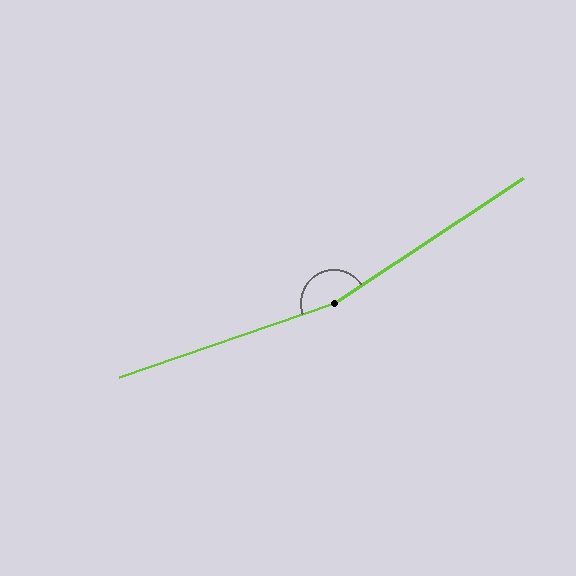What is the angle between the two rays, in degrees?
Approximately 165 degrees.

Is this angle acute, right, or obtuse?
It is obtuse.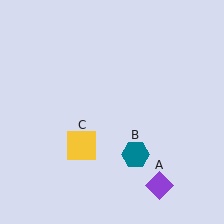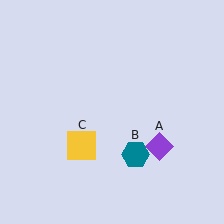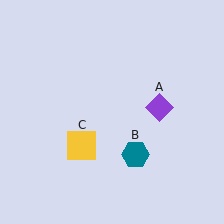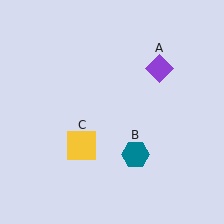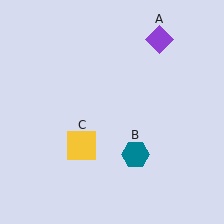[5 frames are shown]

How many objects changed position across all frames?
1 object changed position: purple diamond (object A).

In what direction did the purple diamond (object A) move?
The purple diamond (object A) moved up.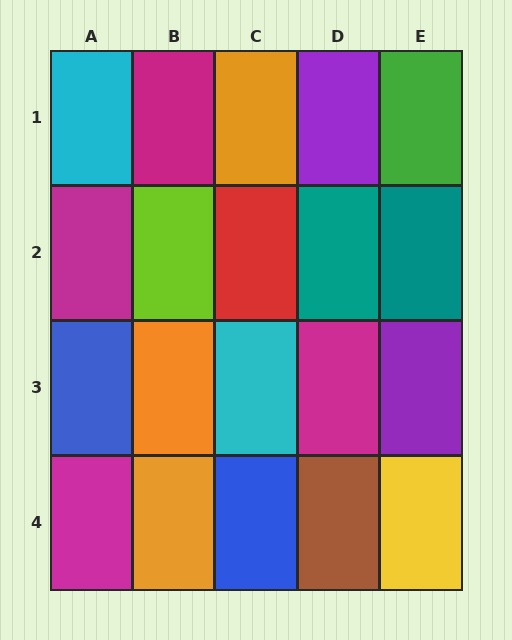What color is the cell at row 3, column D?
Magenta.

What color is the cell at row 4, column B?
Orange.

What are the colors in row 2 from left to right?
Magenta, lime, red, teal, teal.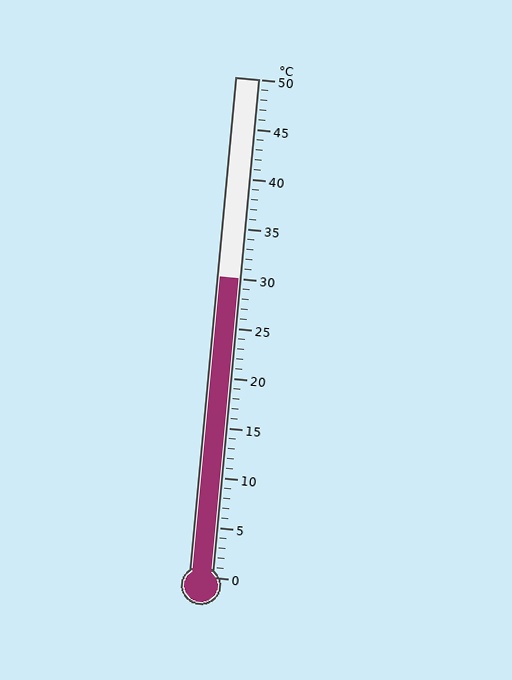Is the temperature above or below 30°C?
The temperature is at 30°C.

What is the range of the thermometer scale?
The thermometer scale ranges from 0°C to 50°C.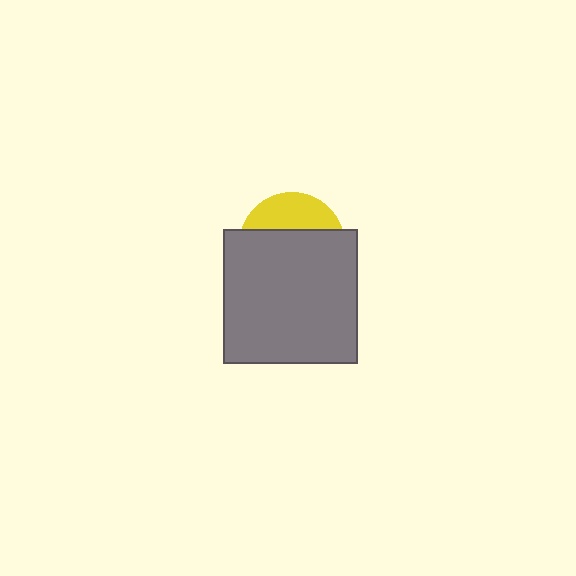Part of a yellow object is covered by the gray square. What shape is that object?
It is a circle.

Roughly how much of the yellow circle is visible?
A small part of it is visible (roughly 32%).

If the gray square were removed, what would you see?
You would see the complete yellow circle.